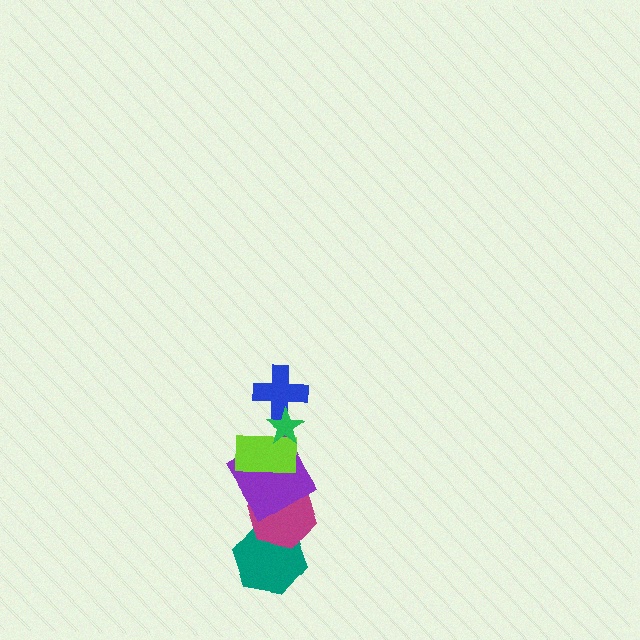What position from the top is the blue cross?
The blue cross is 2nd from the top.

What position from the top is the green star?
The green star is 1st from the top.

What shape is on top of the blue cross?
The green star is on top of the blue cross.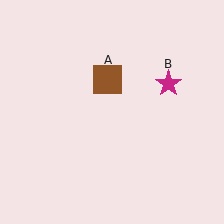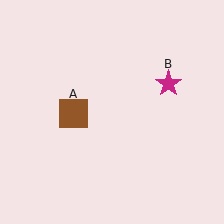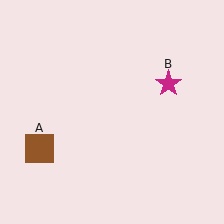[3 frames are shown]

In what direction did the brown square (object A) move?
The brown square (object A) moved down and to the left.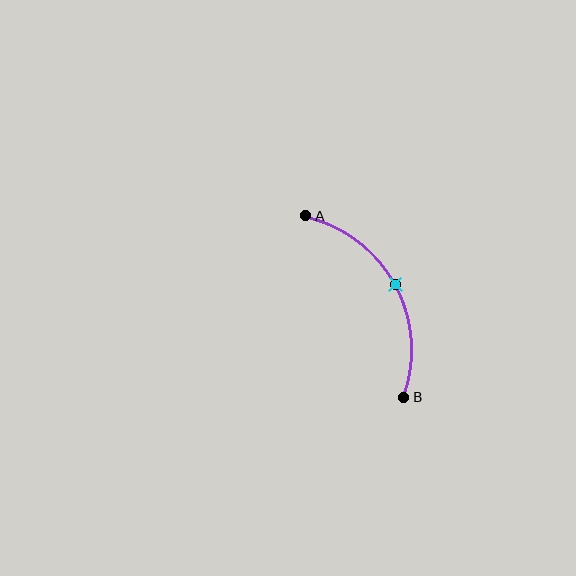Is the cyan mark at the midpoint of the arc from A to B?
Yes. The cyan mark lies on the arc at equal arc-length from both A and B — it is the arc midpoint.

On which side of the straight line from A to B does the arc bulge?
The arc bulges to the right of the straight line connecting A and B.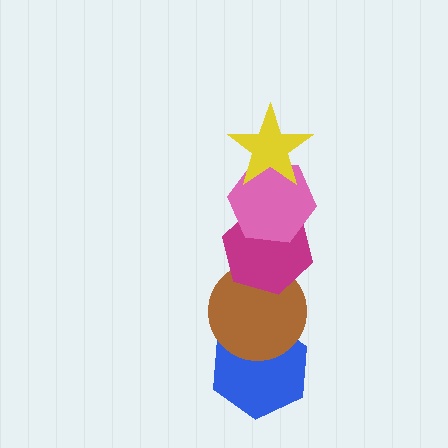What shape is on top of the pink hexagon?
The yellow star is on top of the pink hexagon.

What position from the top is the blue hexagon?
The blue hexagon is 5th from the top.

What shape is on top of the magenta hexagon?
The pink hexagon is on top of the magenta hexagon.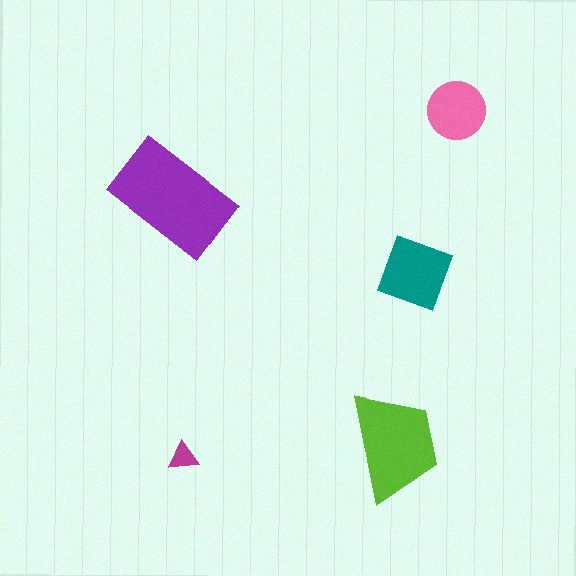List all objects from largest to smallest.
The purple rectangle, the lime trapezoid, the teal square, the pink circle, the magenta triangle.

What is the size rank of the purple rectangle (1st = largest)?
1st.